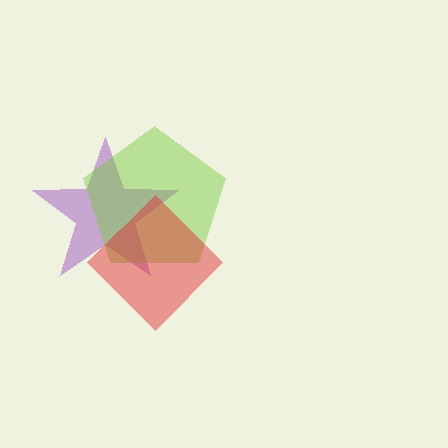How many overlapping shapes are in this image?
There are 3 overlapping shapes in the image.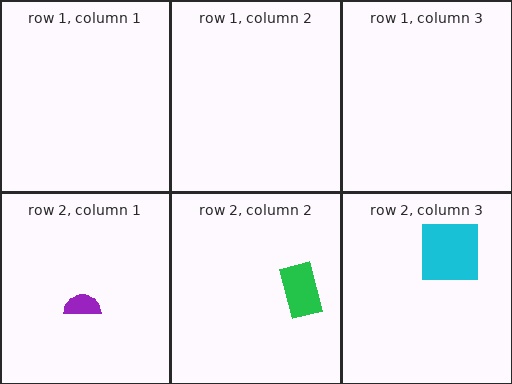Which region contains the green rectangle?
The row 2, column 2 region.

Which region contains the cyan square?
The row 2, column 3 region.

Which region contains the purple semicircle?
The row 2, column 1 region.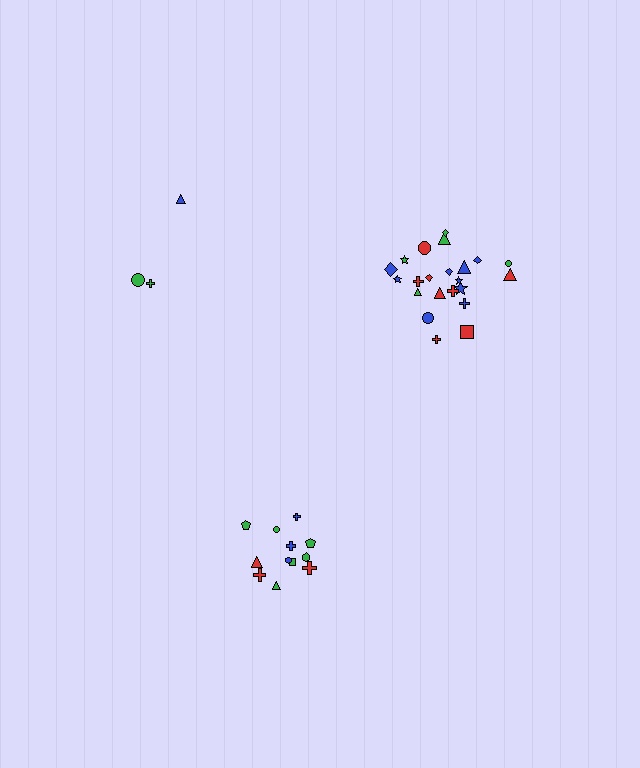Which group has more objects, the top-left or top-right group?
The top-right group.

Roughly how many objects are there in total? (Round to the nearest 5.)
Roughly 35 objects in total.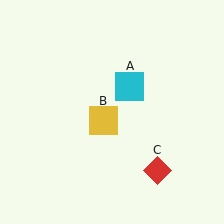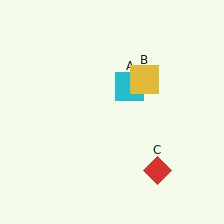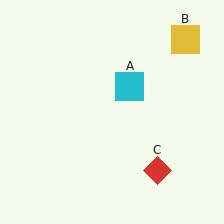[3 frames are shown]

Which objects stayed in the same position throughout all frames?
Cyan square (object A) and red diamond (object C) remained stationary.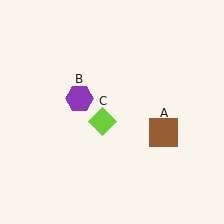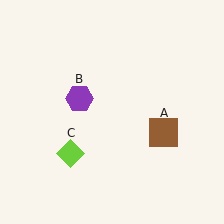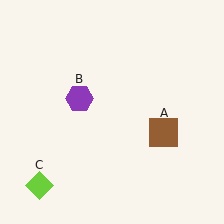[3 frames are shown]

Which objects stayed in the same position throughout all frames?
Brown square (object A) and purple hexagon (object B) remained stationary.